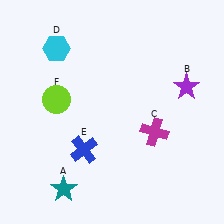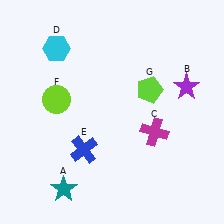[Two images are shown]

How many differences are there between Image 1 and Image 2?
There is 1 difference between the two images.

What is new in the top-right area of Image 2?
A lime pentagon (G) was added in the top-right area of Image 2.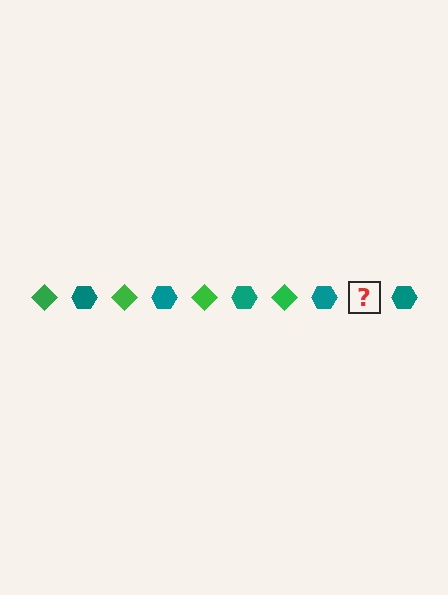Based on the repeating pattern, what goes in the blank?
The blank should be a green diamond.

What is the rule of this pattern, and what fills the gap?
The rule is that the pattern alternates between green diamond and teal hexagon. The gap should be filled with a green diamond.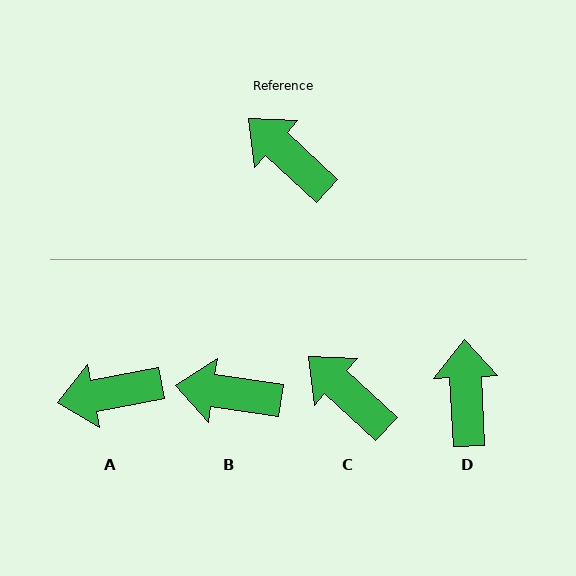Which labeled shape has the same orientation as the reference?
C.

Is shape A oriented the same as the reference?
No, it is off by about 54 degrees.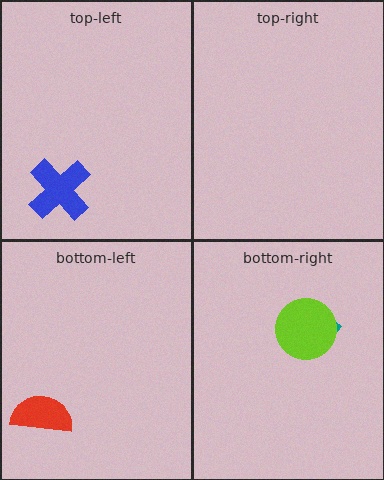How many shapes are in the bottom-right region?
2.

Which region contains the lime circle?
The bottom-right region.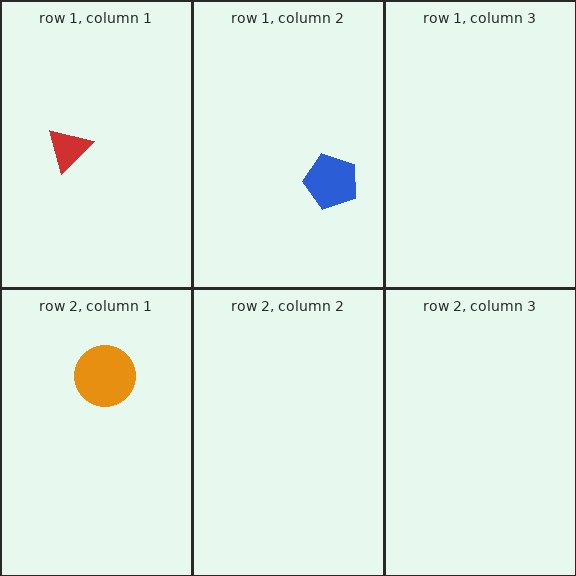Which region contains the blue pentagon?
The row 1, column 2 region.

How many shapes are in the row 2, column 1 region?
1.